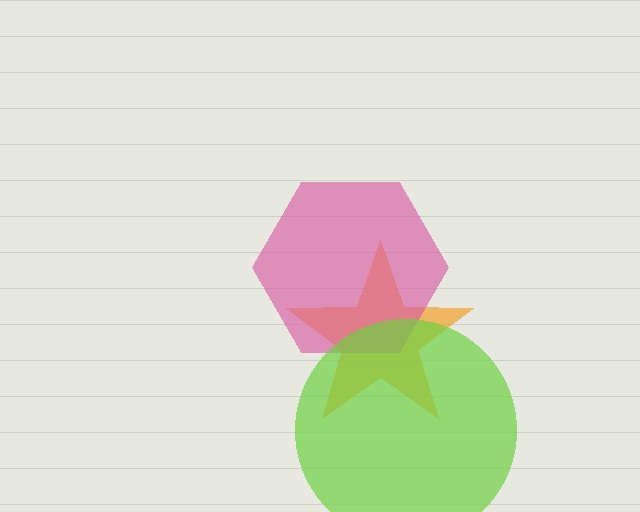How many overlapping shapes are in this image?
There are 3 overlapping shapes in the image.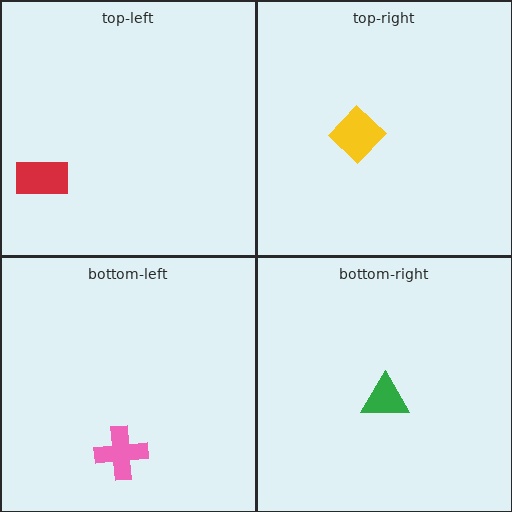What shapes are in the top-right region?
The yellow diamond.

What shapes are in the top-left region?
The red rectangle.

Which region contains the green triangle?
The bottom-right region.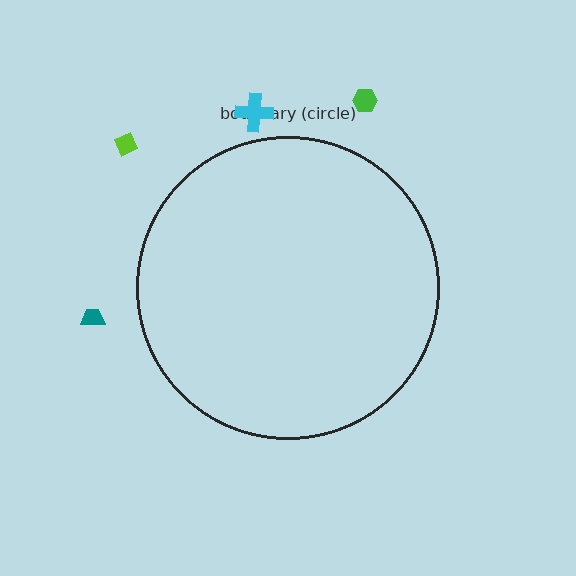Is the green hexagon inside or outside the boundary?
Outside.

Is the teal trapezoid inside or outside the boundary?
Outside.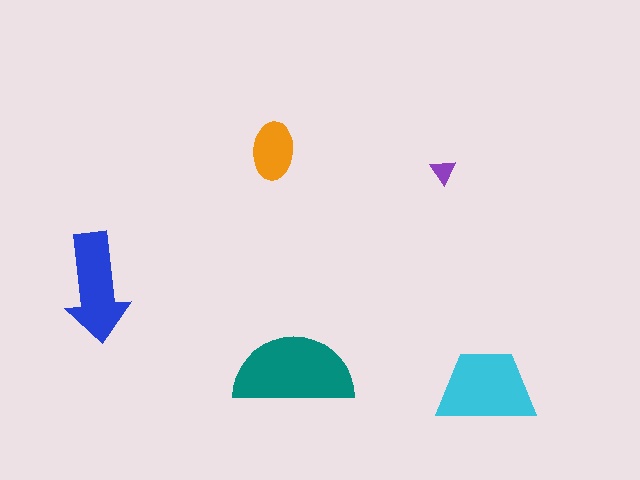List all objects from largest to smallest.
The teal semicircle, the cyan trapezoid, the blue arrow, the orange ellipse, the purple triangle.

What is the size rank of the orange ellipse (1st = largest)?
4th.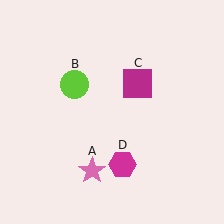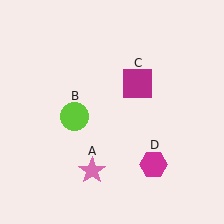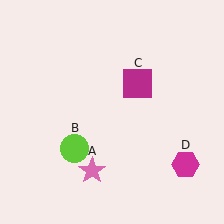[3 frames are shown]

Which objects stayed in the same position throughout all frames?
Pink star (object A) and magenta square (object C) remained stationary.